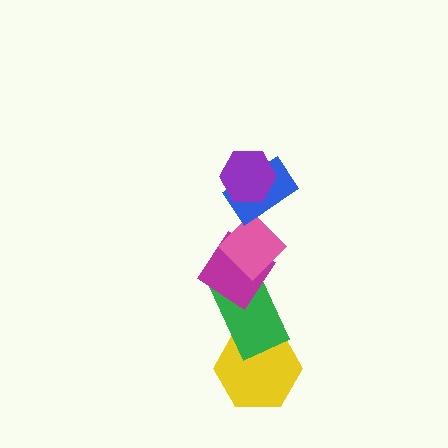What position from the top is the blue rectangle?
The blue rectangle is 2nd from the top.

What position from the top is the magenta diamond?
The magenta diamond is 4th from the top.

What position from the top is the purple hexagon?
The purple hexagon is 1st from the top.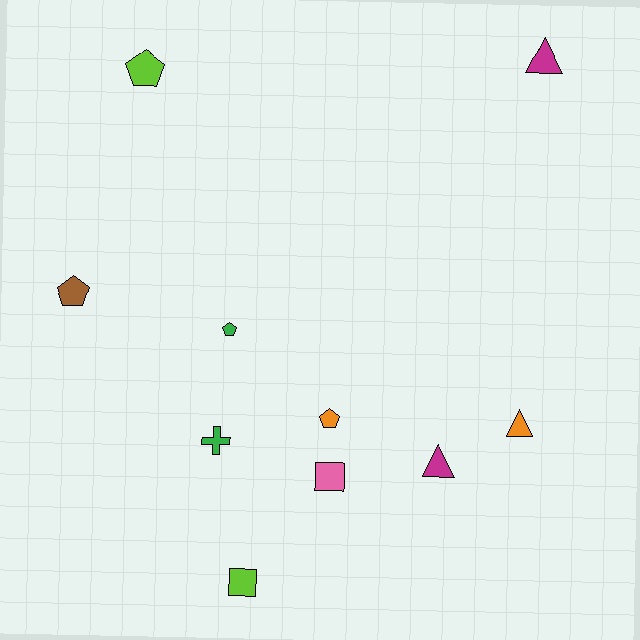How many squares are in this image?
There are 2 squares.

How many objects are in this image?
There are 10 objects.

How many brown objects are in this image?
There is 1 brown object.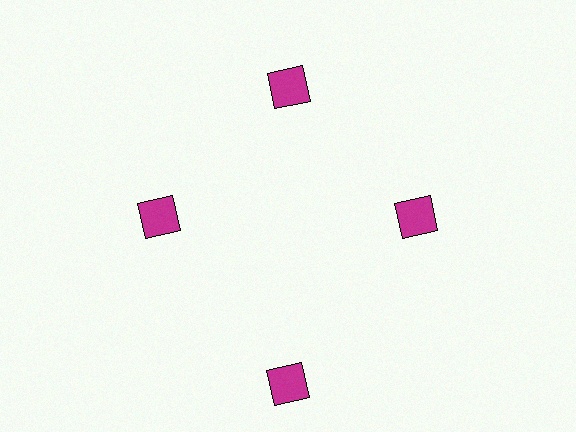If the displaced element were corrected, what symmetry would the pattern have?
It would have 4-fold rotational symmetry — the pattern would map onto itself every 90 degrees.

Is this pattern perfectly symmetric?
No. The 4 magenta squares are arranged in a ring, but one element near the 6 o'clock position is pushed outward from the center, breaking the 4-fold rotational symmetry.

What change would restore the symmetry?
The symmetry would be restored by moving it inward, back onto the ring so that all 4 squares sit at equal angles and equal distance from the center.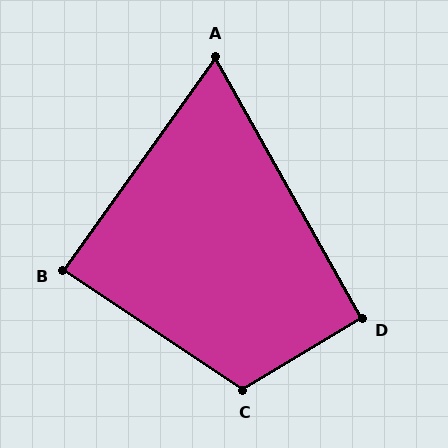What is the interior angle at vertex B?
Approximately 88 degrees (approximately right).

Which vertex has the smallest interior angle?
A, at approximately 65 degrees.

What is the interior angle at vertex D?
Approximately 92 degrees (approximately right).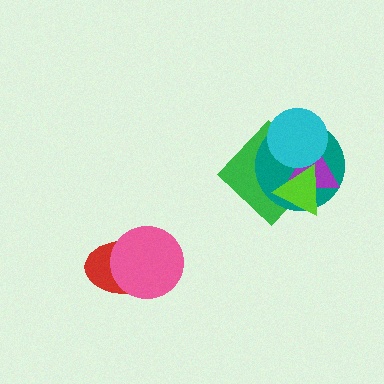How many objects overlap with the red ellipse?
1 object overlaps with the red ellipse.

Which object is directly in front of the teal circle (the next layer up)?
The purple triangle is directly in front of the teal circle.